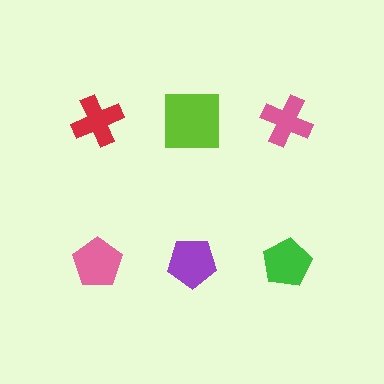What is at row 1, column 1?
A red cross.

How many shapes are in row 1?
3 shapes.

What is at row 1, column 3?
A pink cross.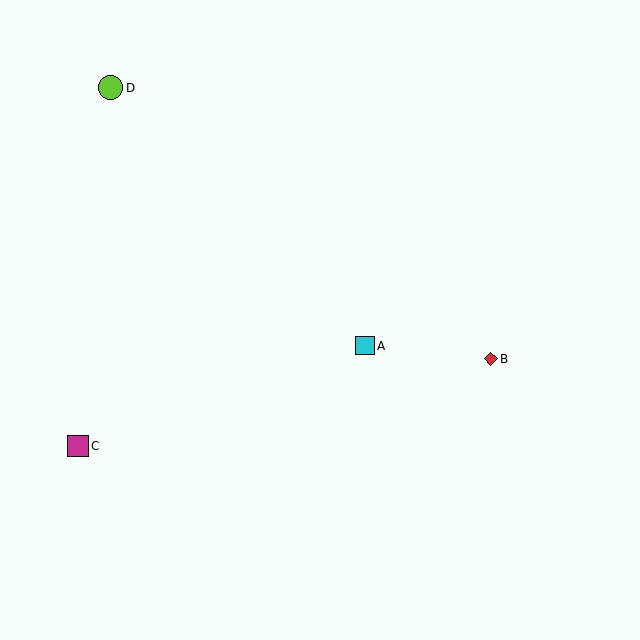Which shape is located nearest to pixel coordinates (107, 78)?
The lime circle (labeled D) at (110, 88) is nearest to that location.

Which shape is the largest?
The lime circle (labeled D) is the largest.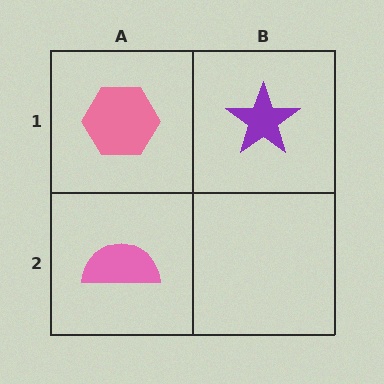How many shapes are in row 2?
1 shape.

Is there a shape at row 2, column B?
No, that cell is empty.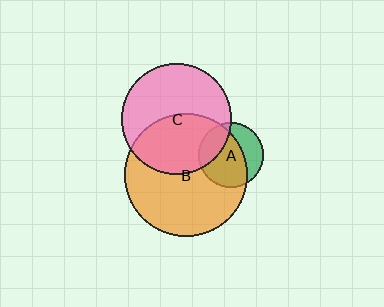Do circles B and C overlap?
Yes.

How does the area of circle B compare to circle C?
Approximately 1.2 times.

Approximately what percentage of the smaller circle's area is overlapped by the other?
Approximately 45%.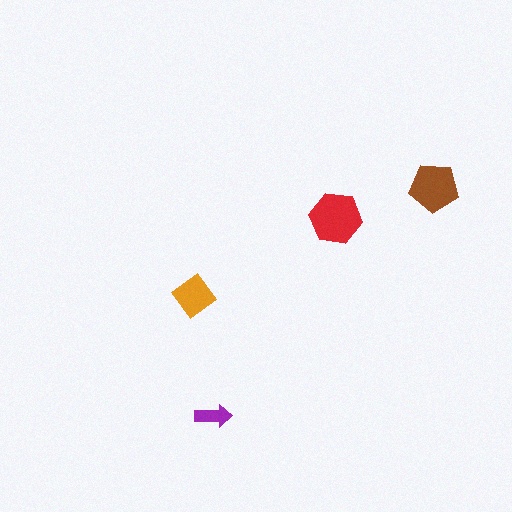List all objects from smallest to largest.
The purple arrow, the orange diamond, the brown pentagon, the red hexagon.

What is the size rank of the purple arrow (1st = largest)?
4th.